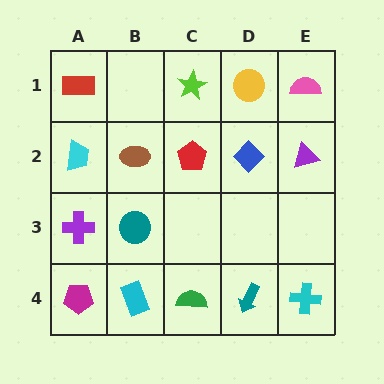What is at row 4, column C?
A green semicircle.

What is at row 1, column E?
A pink semicircle.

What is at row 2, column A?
A cyan trapezoid.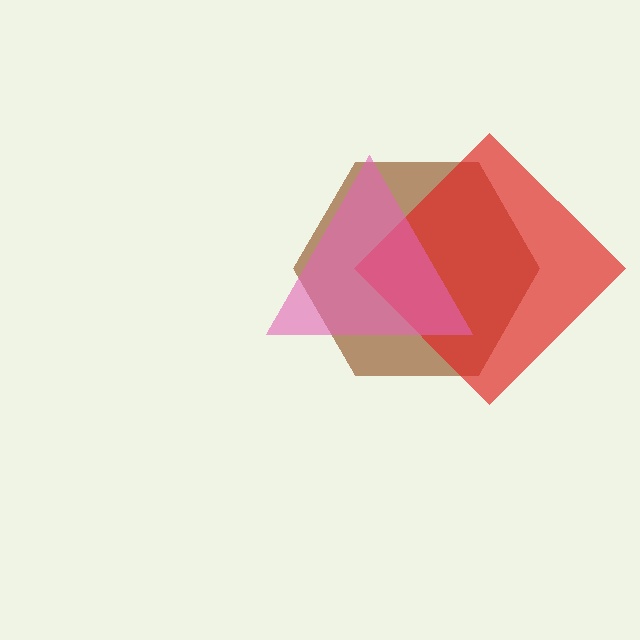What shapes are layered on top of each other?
The layered shapes are: a brown hexagon, a red diamond, a pink triangle.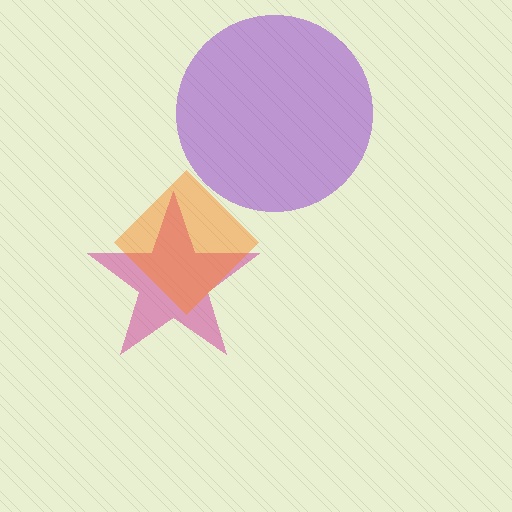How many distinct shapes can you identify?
There are 3 distinct shapes: a magenta star, a purple circle, an orange diamond.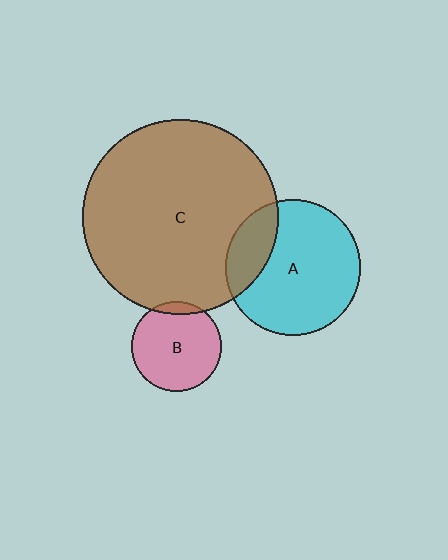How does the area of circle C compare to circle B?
Approximately 4.7 times.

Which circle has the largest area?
Circle C (brown).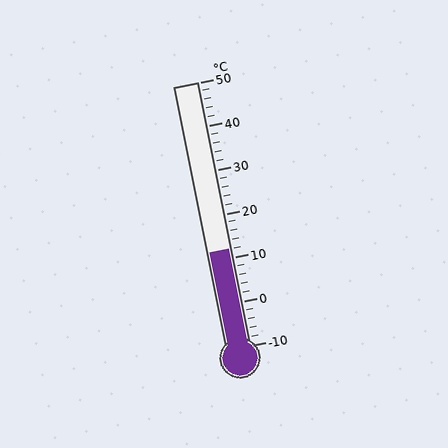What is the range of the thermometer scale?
The thermometer scale ranges from -10°C to 50°C.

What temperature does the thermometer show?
The thermometer shows approximately 12°C.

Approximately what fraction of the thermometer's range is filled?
The thermometer is filled to approximately 35% of its range.